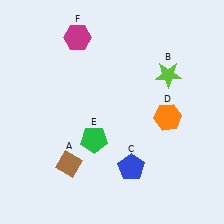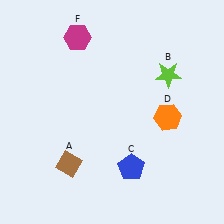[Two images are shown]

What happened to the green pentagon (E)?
The green pentagon (E) was removed in Image 2. It was in the bottom-left area of Image 1.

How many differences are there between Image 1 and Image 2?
There is 1 difference between the two images.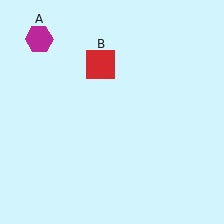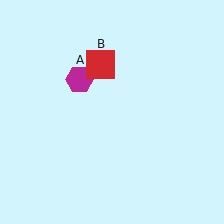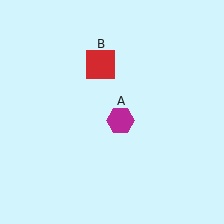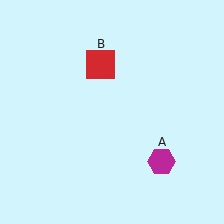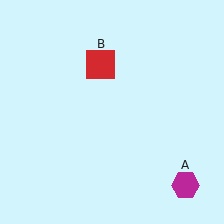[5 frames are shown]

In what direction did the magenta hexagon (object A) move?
The magenta hexagon (object A) moved down and to the right.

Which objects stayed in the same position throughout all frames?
Red square (object B) remained stationary.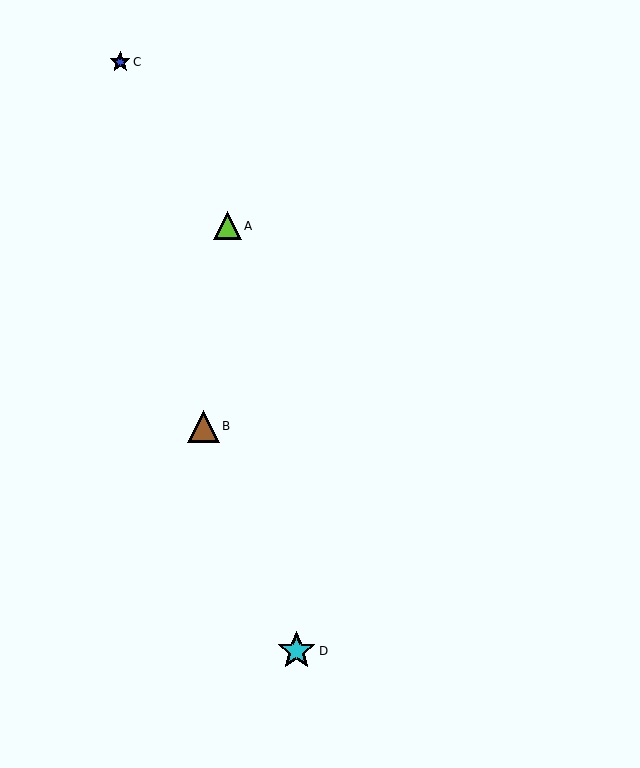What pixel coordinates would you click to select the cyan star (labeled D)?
Click at (297, 651) to select the cyan star D.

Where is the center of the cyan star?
The center of the cyan star is at (297, 651).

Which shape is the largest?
The cyan star (labeled D) is the largest.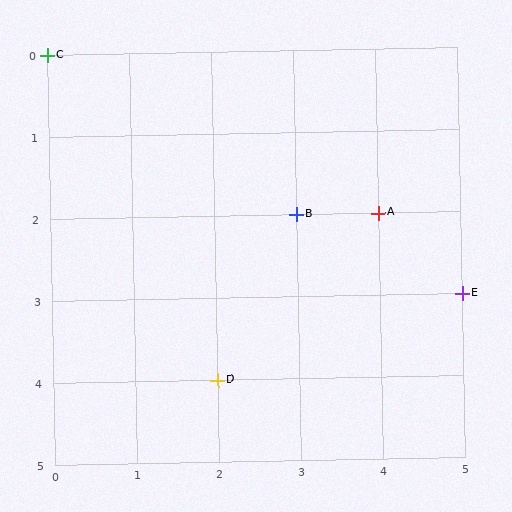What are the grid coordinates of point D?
Point D is at grid coordinates (2, 4).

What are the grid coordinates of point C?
Point C is at grid coordinates (0, 0).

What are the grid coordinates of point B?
Point B is at grid coordinates (3, 2).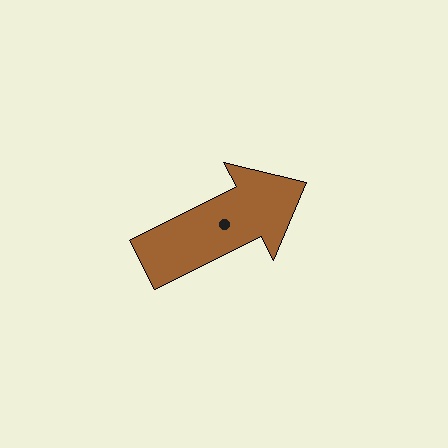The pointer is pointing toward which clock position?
Roughly 2 o'clock.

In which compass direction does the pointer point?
Northeast.